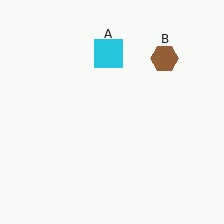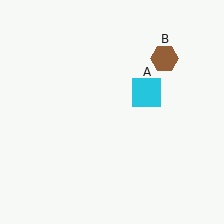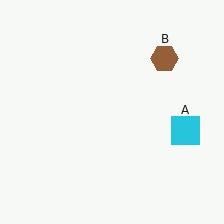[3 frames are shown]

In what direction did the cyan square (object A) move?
The cyan square (object A) moved down and to the right.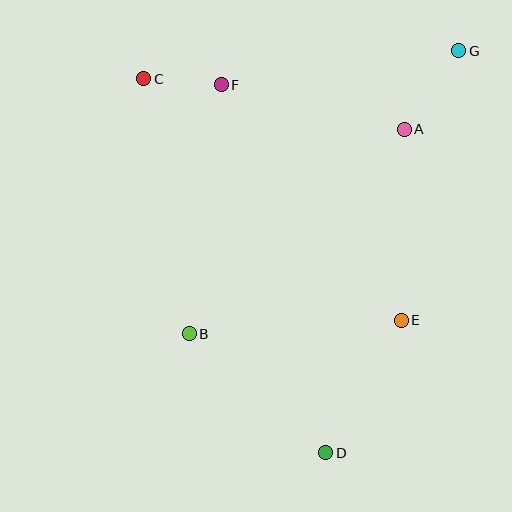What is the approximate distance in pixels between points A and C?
The distance between A and C is approximately 266 pixels.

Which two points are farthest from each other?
Points D and G are farthest from each other.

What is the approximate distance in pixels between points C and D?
The distance between C and D is approximately 416 pixels.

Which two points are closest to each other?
Points C and F are closest to each other.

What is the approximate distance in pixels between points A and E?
The distance between A and E is approximately 191 pixels.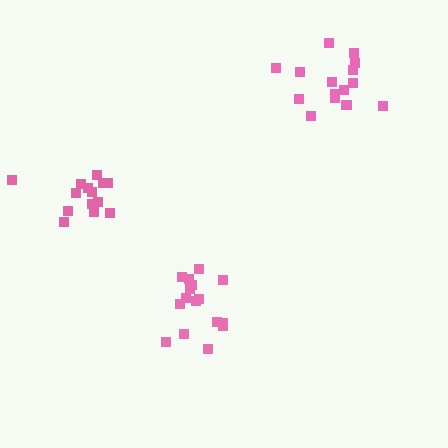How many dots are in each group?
Group 1: 16 dots, Group 2: 15 dots, Group 3: 14 dots (45 total).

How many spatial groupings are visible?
There are 3 spatial groupings.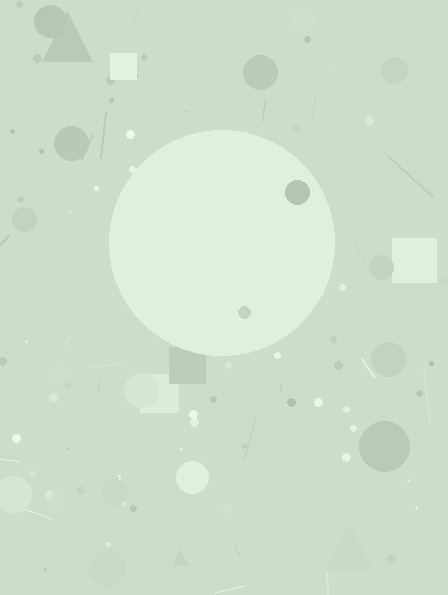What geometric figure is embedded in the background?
A circle is embedded in the background.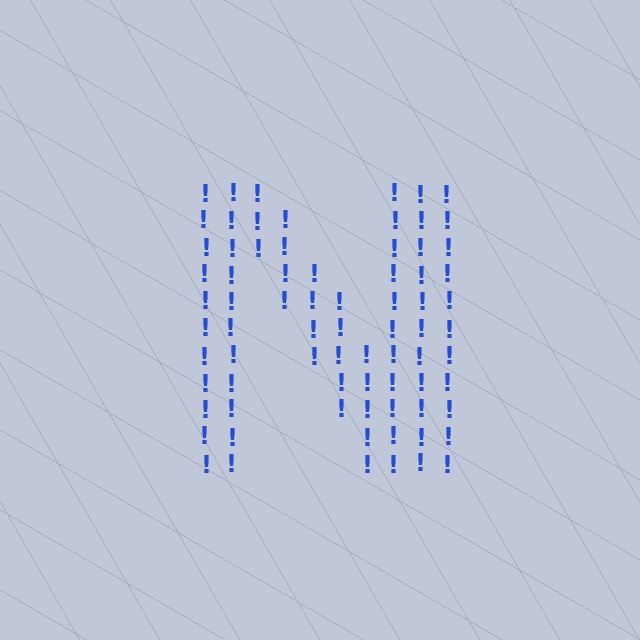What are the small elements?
The small elements are exclamation marks.